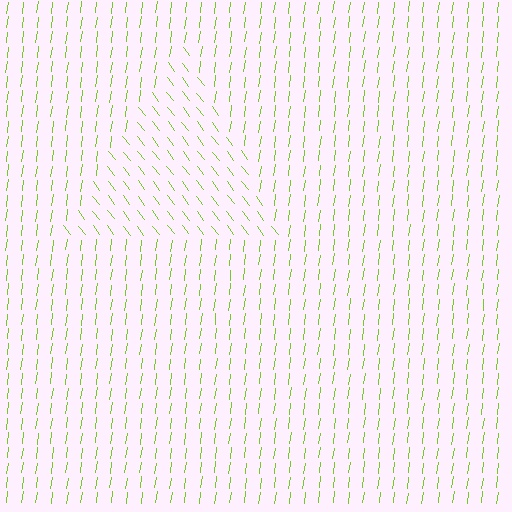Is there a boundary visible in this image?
Yes, there is a texture boundary formed by a change in line orientation.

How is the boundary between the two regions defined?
The boundary is defined purely by a change in line orientation (approximately 45 degrees difference). All lines are the same color and thickness.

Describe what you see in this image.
The image is filled with small lime line segments. A triangle region in the image has lines oriented differently from the surrounding lines, creating a visible texture boundary.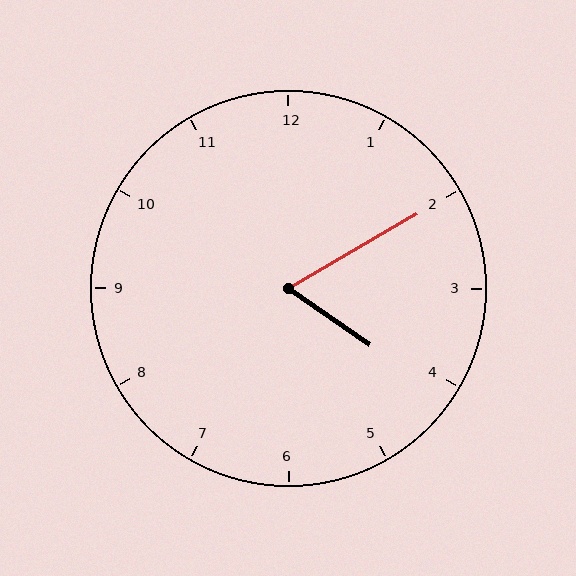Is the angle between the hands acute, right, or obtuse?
It is acute.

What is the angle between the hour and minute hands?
Approximately 65 degrees.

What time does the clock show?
4:10.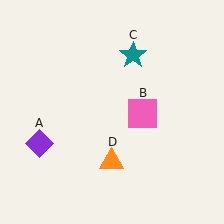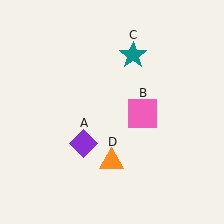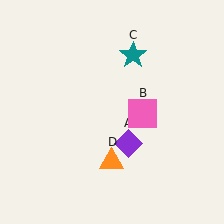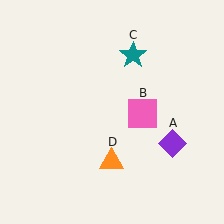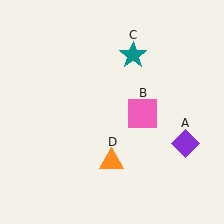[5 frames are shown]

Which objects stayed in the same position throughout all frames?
Pink square (object B) and teal star (object C) and orange triangle (object D) remained stationary.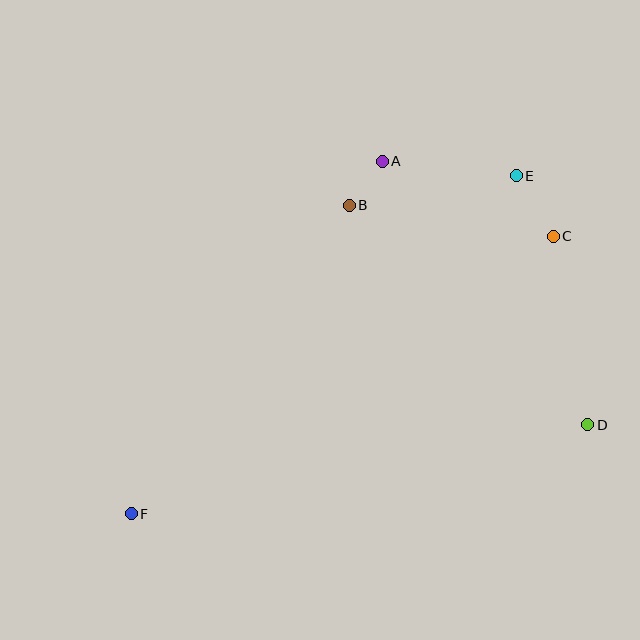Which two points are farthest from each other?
Points E and F are farthest from each other.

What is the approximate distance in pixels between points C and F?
The distance between C and F is approximately 505 pixels.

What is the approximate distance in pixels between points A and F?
The distance between A and F is approximately 432 pixels.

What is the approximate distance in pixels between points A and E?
The distance between A and E is approximately 135 pixels.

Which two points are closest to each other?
Points A and B are closest to each other.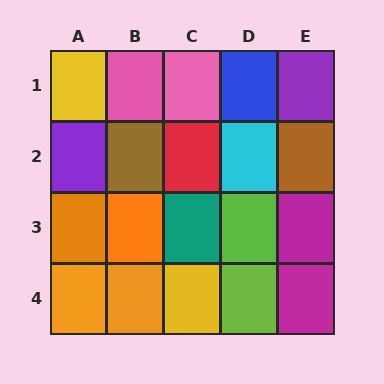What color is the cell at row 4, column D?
Lime.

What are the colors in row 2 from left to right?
Purple, brown, red, cyan, brown.